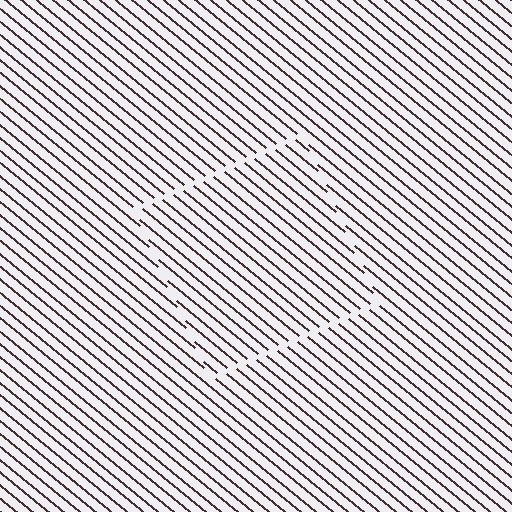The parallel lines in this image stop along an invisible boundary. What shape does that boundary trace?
An illusory square. The interior of the shape contains the same grating, shifted by half a period — the contour is defined by the phase discontinuity where line-ends from the inner and outer gratings abut.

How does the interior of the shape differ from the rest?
The interior of the shape contains the same grating, shifted by half a period — the contour is defined by the phase discontinuity where line-ends from the inner and outer gratings abut.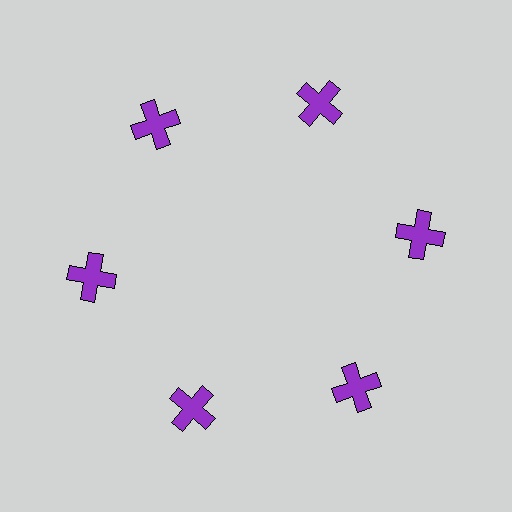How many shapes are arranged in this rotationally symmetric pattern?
There are 6 shapes, arranged in 6 groups of 1.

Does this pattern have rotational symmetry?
Yes, this pattern has 6-fold rotational symmetry. It looks the same after rotating 60 degrees around the center.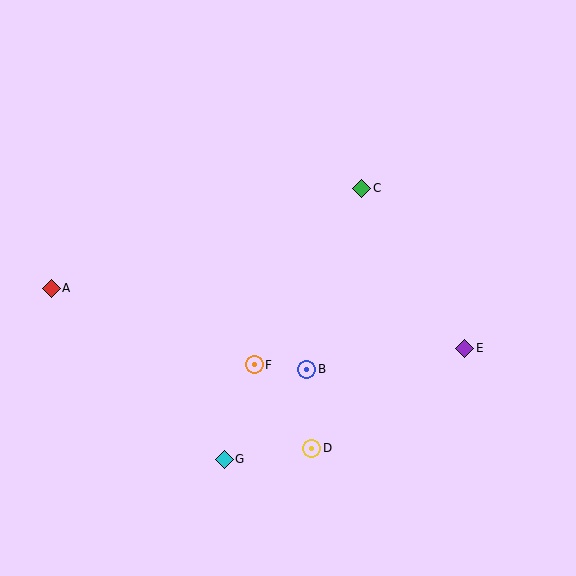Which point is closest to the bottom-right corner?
Point E is closest to the bottom-right corner.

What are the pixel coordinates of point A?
Point A is at (51, 288).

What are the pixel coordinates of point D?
Point D is at (312, 448).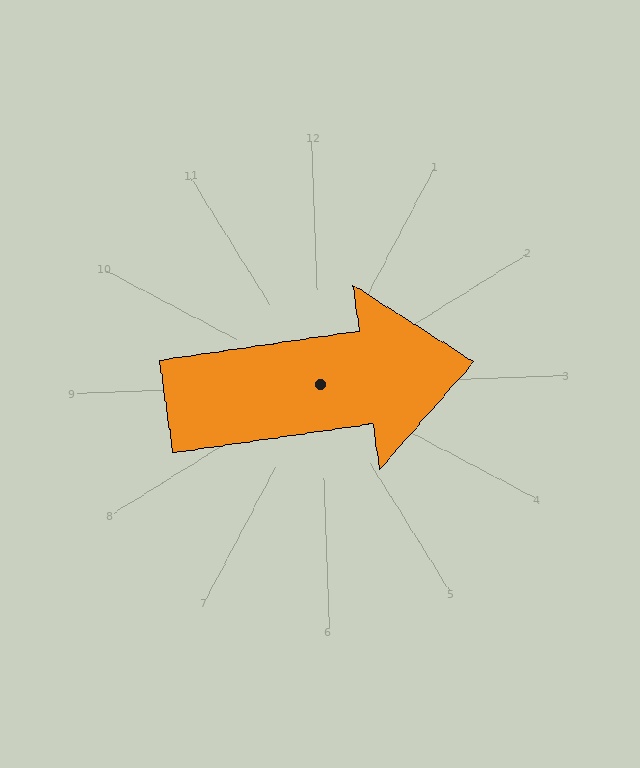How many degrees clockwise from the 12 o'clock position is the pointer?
Approximately 84 degrees.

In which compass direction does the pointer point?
East.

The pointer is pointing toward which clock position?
Roughly 3 o'clock.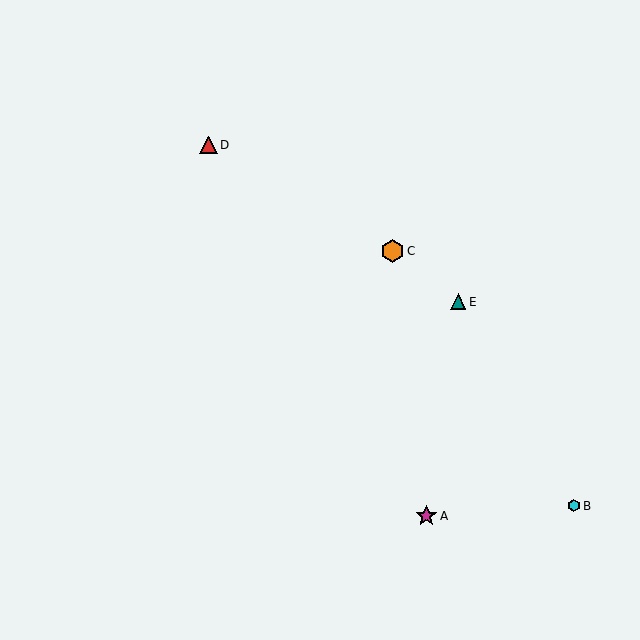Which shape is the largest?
The orange hexagon (labeled C) is the largest.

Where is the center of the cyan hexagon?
The center of the cyan hexagon is at (574, 506).